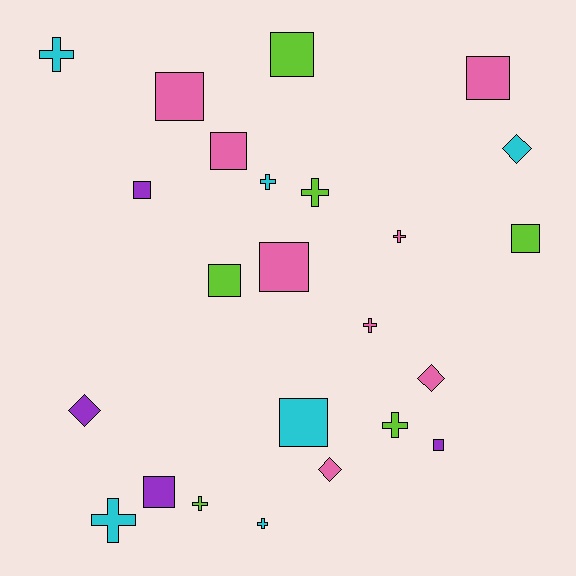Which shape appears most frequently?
Square, with 11 objects.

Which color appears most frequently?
Pink, with 8 objects.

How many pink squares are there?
There are 4 pink squares.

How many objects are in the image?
There are 24 objects.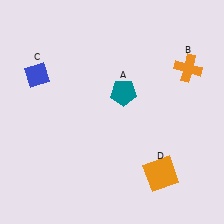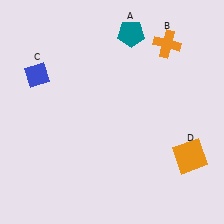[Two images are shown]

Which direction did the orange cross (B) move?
The orange cross (B) moved up.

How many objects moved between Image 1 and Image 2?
3 objects moved between the two images.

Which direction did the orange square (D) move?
The orange square (D) moved right.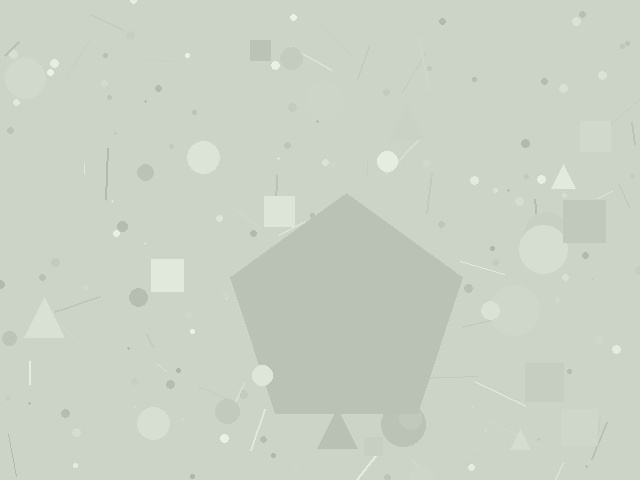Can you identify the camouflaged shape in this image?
The camouflaged shape is a pentagon.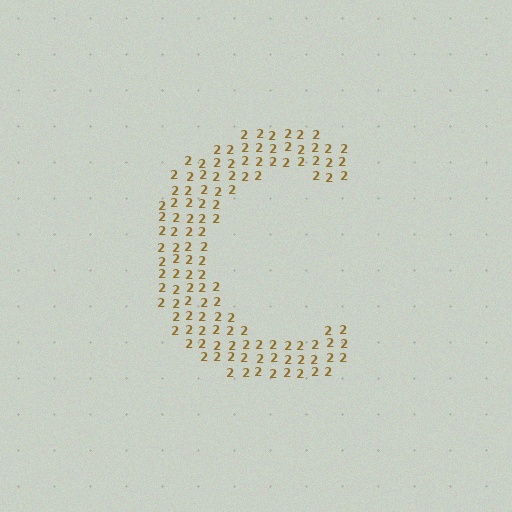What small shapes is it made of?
It is made of small digit 2's.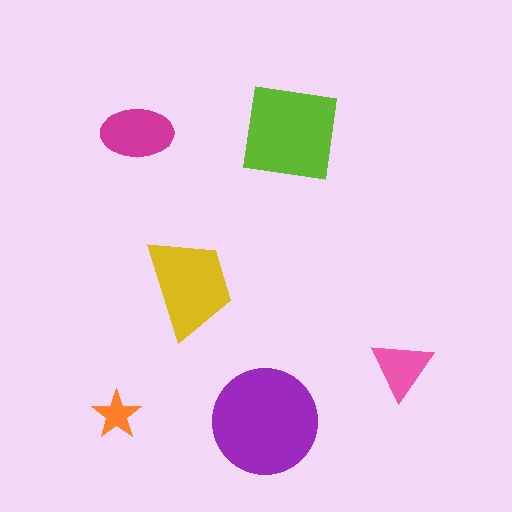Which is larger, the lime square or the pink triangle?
The lime square.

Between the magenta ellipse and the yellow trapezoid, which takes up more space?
The yellow trapezoid.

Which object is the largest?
The purple circle.